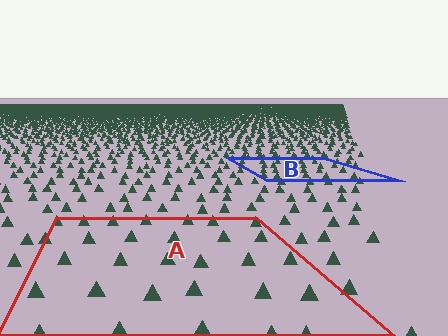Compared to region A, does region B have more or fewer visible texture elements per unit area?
Region B has more texture elements per unit area — they are packed more densely because it is farther away.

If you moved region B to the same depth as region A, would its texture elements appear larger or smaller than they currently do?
They would appear larger. At a closer depth, the same texture elements are projected at a bigger on-screen size.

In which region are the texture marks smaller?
The texture marks are smaller in region B, because it is farther away.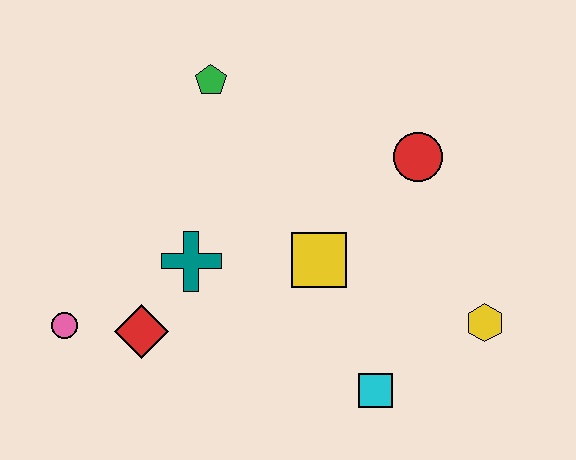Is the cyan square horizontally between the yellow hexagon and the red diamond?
Yes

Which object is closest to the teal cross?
The red diamond is closest to the teal cross.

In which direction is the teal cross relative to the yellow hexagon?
The teal cross is to the left of the yellow hexagon.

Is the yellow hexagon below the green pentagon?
Yes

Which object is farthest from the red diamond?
The yellow hexagon is farthest from the red diamond.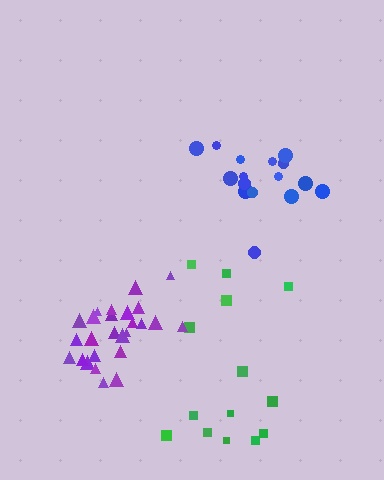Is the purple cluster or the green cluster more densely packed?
Purple.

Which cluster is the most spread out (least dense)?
Green.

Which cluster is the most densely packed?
Purple.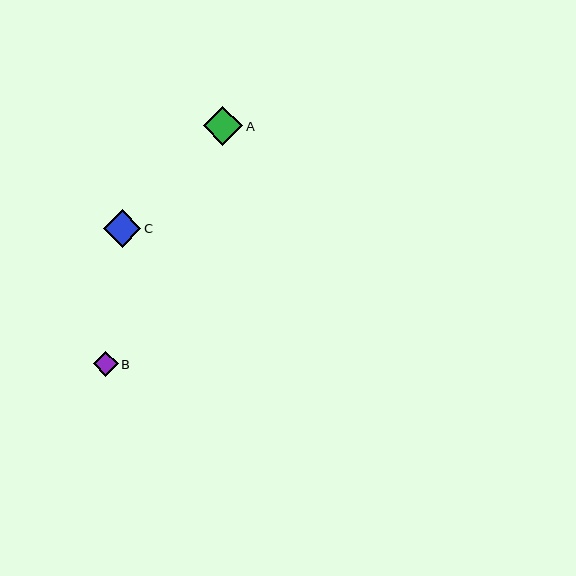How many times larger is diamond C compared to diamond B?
Diamond C is approximately 1.5 times the size of diamond B.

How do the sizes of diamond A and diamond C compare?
Diamond A and diamond C are approximately the same size.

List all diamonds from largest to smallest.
From largest to smallest: A, C, B.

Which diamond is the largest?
Diamond A is the largest with a size of approximately 39 pixels.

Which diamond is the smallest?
Diamond B is the smallest with a size of approximately 25 pixels.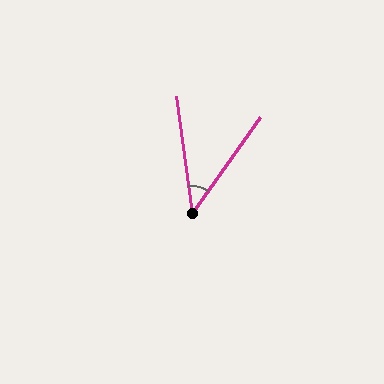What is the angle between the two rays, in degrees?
Approximately 43 degrees.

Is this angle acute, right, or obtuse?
It is acute.